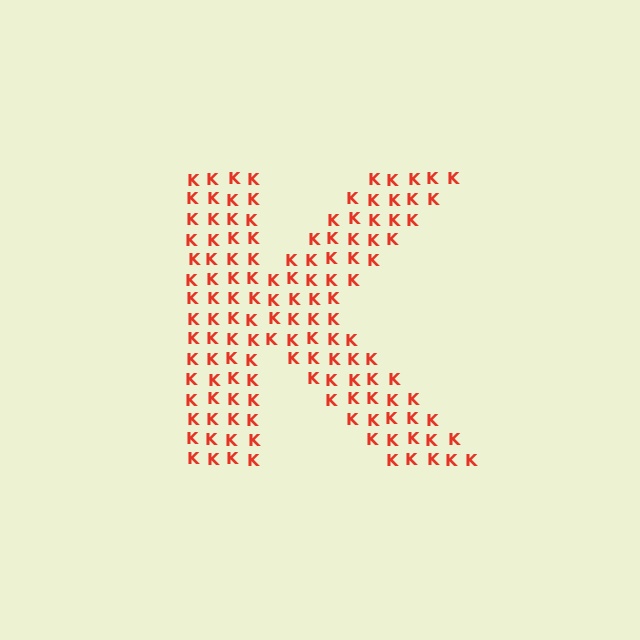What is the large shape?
The large shape is the letter K.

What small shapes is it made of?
It is made of small letter K's.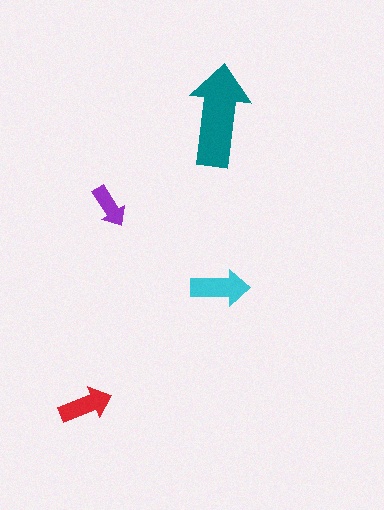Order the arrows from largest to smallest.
the teal one, the cyan one, the red one, the purple one.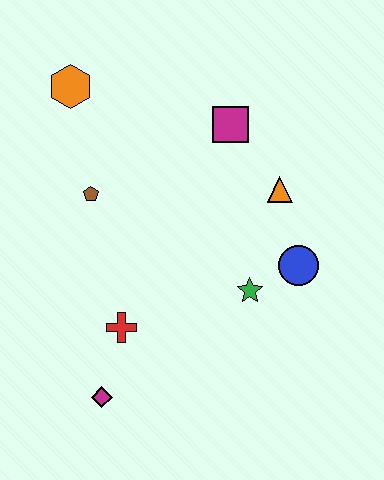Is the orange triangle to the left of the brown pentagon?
No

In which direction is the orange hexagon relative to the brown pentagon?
The orange hexagon is above the brown pentagon.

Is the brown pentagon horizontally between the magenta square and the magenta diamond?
No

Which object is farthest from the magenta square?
The magenta diamond is farthest from the magenta square.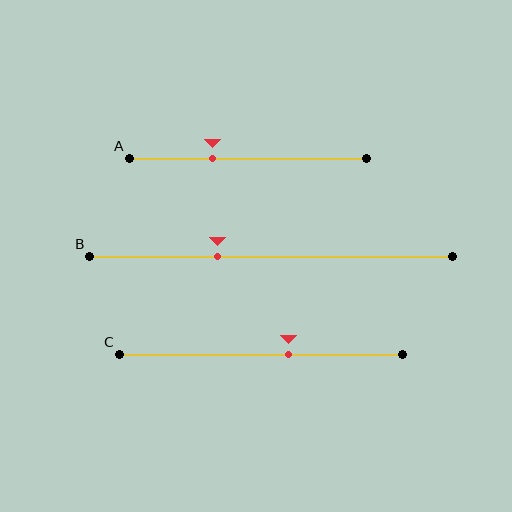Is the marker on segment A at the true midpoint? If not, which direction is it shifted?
No, the marker on segment A is shifted to the left by about 15% of the segment length.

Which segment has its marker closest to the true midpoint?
Segment C has its marker closest to the true midpoint.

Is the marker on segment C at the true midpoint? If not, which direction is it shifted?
No, the marker on segment C is shifted to the right by about 10% of the segment length.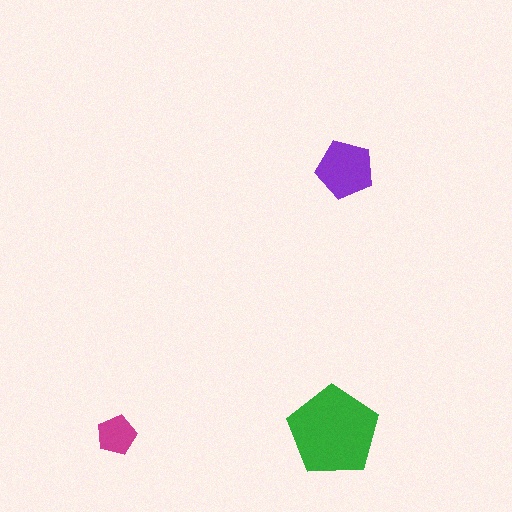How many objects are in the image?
There are 3 objects in the image.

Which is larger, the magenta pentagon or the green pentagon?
The green one.